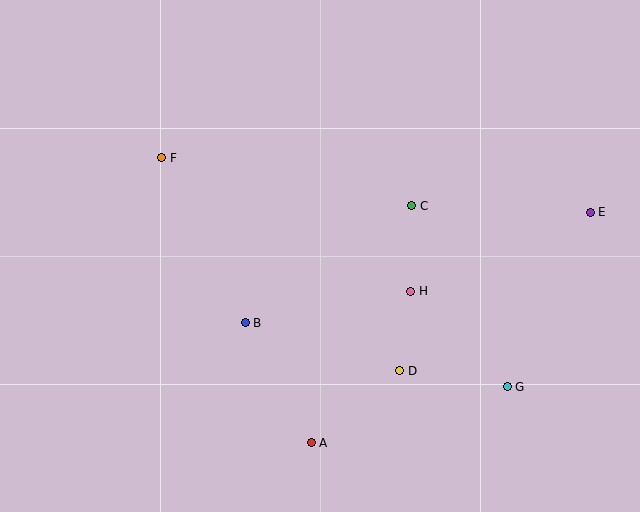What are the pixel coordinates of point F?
Point F is at (162, 158).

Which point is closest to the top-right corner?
Point E is closest to the top-right corner.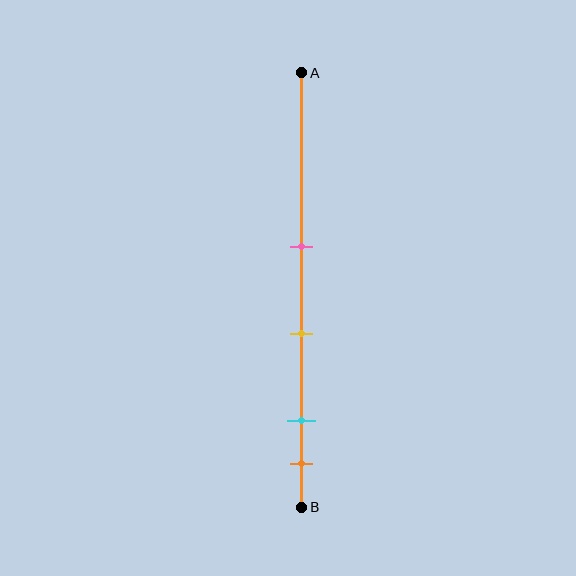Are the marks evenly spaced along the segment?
No, the marks are not evenly spaced.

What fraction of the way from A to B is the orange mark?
The orange mark is approximately 90% (0.9) of the way from A to B.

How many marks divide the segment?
There are 4 marks dividing the segment.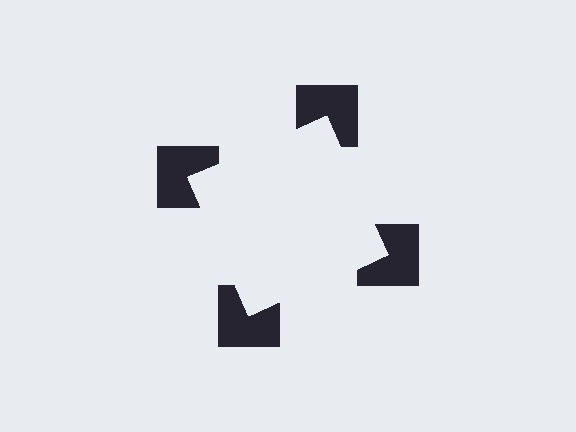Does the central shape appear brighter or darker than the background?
It typically appears slightly brighter than the background, even though no actual brightness change is drawn.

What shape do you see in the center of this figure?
An illusory square — its edges are inferred from the aligned wedge cuts in the notched squares, not physically drawn.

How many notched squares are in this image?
There are 4 — one at each vertex of the illusory square.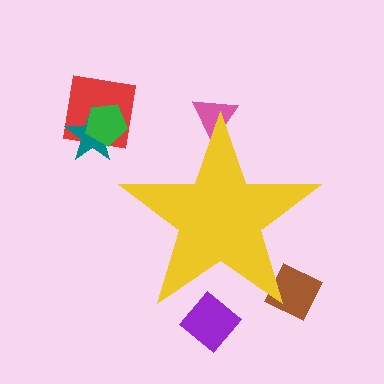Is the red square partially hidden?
No, the red square is fully visible.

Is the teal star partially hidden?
No, the teal star is fully visible.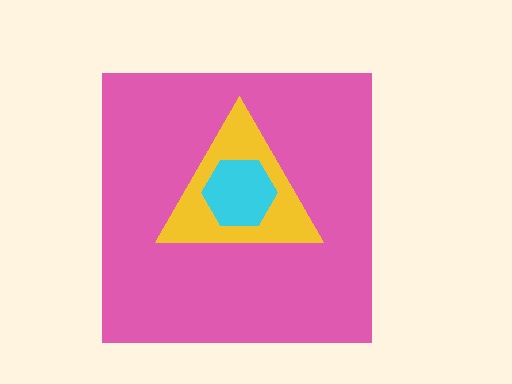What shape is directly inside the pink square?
The yellow triangle.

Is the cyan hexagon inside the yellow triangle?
Yes.